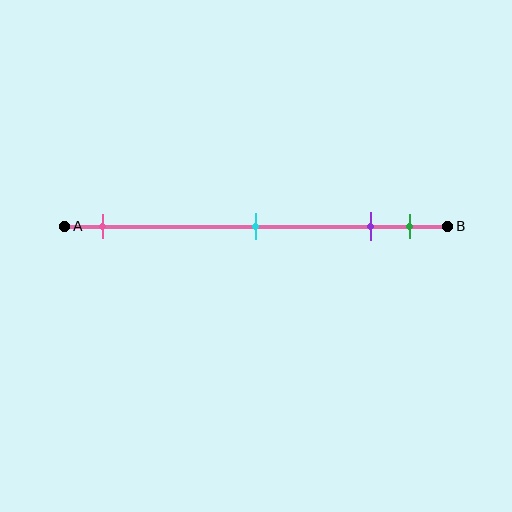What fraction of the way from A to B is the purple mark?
The purple mark is approximately 80% (0.8) of the way from A to B.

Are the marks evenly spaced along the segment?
No, the marks are not evenly spaced.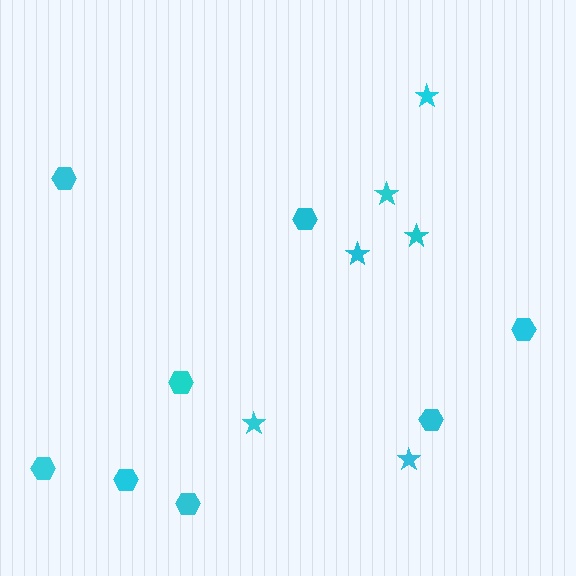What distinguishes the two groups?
There are 2 groups: one group of stars (6) and one group of hexagons (8).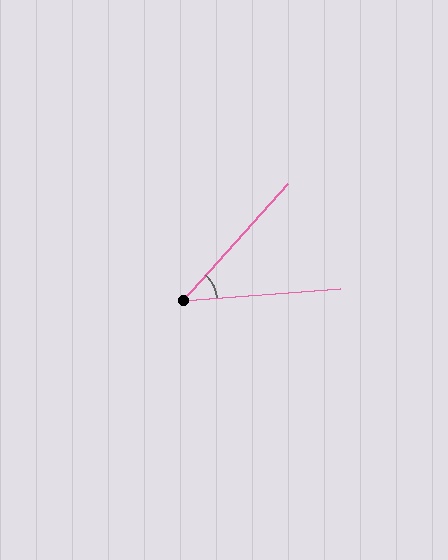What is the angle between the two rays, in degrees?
Approximately 44 degrees.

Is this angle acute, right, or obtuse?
It is acute.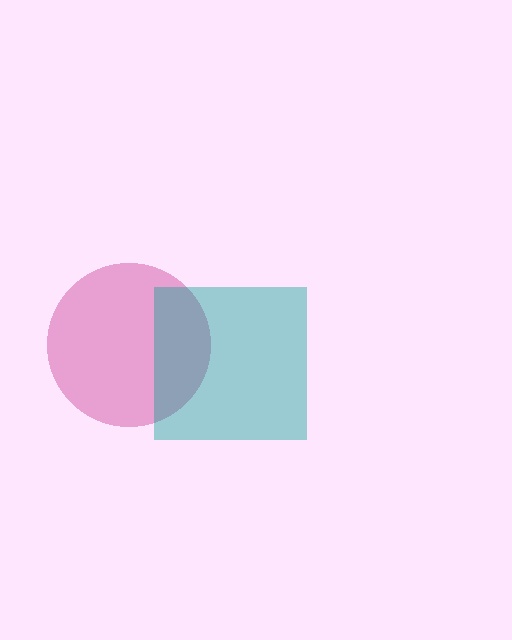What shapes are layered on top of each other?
The layered shapes are: a magenta circle, a teal square.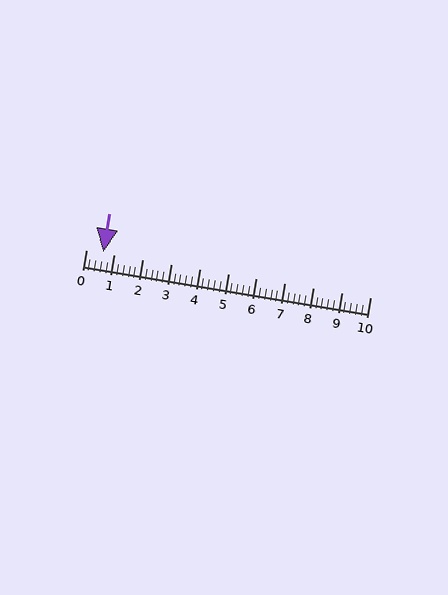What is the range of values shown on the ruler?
The ruler shows values from 0 to 10.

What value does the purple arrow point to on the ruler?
The purple arrow points to approximately 0.6.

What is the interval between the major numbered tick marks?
The major tick marks are spaced 1 units apart.